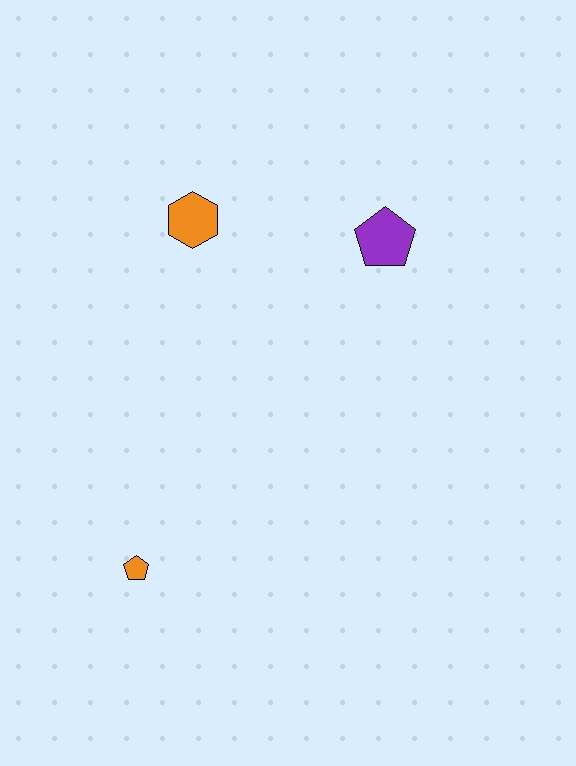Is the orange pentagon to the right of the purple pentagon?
No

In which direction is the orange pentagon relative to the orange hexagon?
The orange pentagon is below the orange hexagon.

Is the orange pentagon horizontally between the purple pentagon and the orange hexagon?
No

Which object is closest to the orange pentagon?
The orange hexagon is closest to the orange pentagon.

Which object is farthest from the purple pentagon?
The orange pentagon is farthest from the purple pentagon.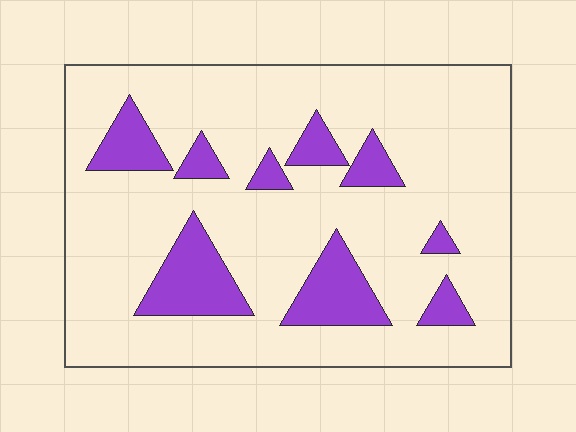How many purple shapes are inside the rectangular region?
9.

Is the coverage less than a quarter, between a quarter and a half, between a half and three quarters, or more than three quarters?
Less than a quarter.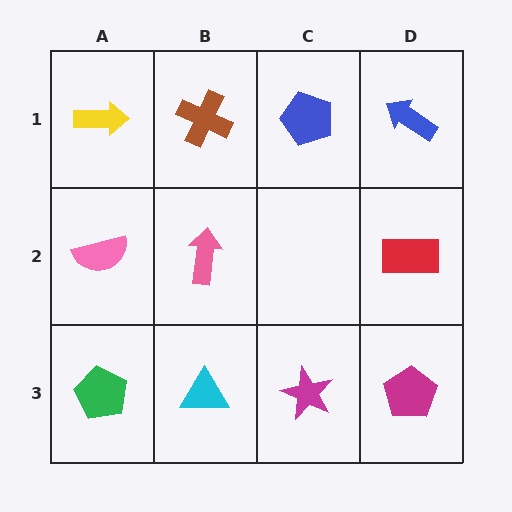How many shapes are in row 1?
4 shapes.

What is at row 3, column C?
A magenta star.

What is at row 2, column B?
A pink arrow.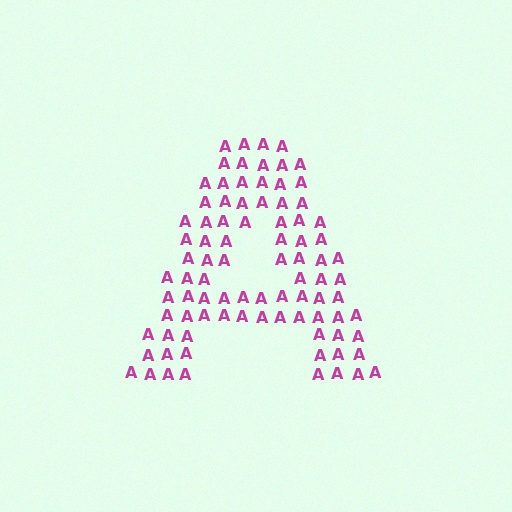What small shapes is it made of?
It is made of small letter A's.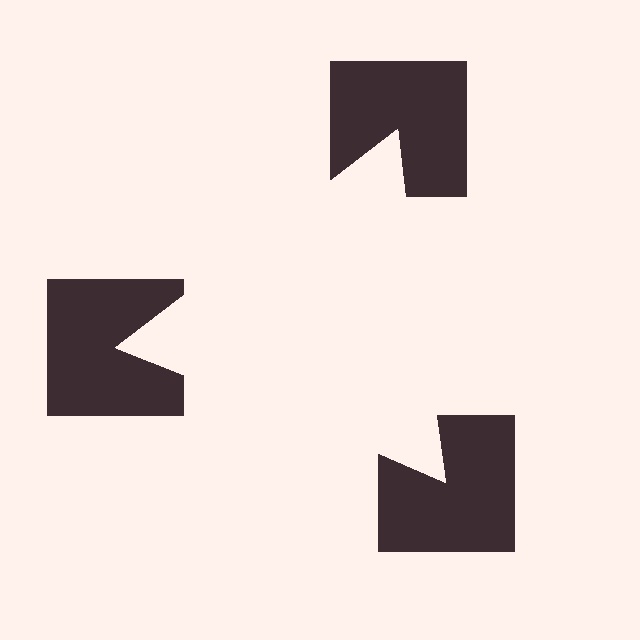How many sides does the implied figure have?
3 sides.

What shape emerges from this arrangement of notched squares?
An illusory triangle — its edges are inferred from the aligned wedge cuts in the notched squares, not physically drawn.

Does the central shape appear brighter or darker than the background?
It typically appears slightly brighter than the background, even though no actual brightness change is drawn.